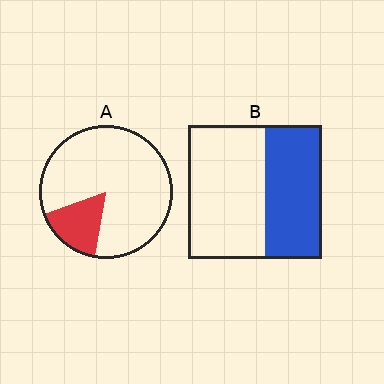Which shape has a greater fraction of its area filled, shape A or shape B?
Shape B.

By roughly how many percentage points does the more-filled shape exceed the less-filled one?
By roughly 25 percentage points (B over A).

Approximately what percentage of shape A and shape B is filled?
A is approximately 15% and B is approximately 45%.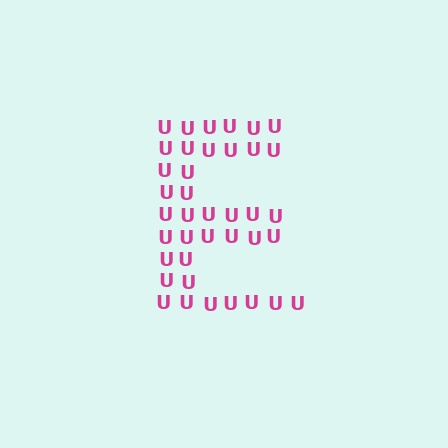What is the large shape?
The large shape is the letter E.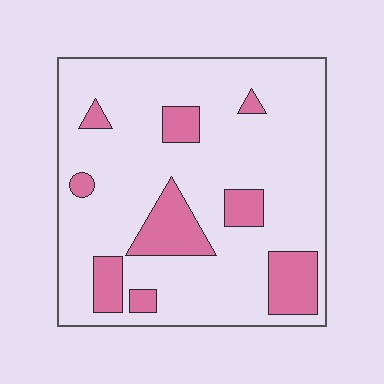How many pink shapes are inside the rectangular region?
9.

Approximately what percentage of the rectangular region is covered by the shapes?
Approximately 20%.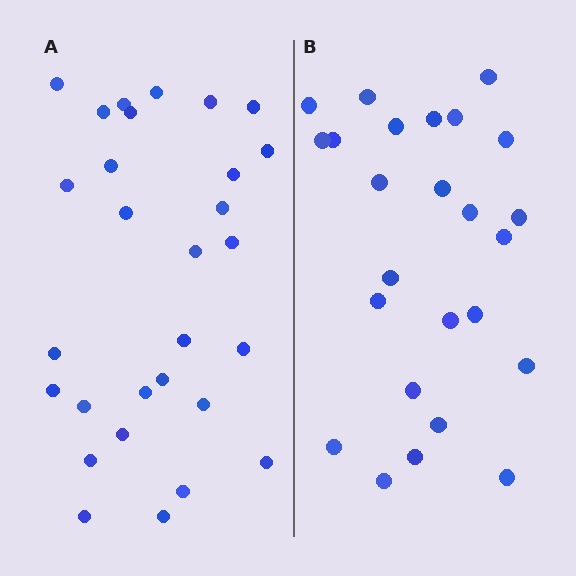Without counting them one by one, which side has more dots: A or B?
Region A (the left region) has more dots.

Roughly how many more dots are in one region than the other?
Region A has about 4 more dots than region B.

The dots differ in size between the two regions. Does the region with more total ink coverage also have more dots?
No. Region B has more total ink coverage because its dots are larger, but region A actually contains more individual dots. Total area can be misleading — the number of items is what matters here.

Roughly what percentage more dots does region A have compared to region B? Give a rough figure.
About 15% more.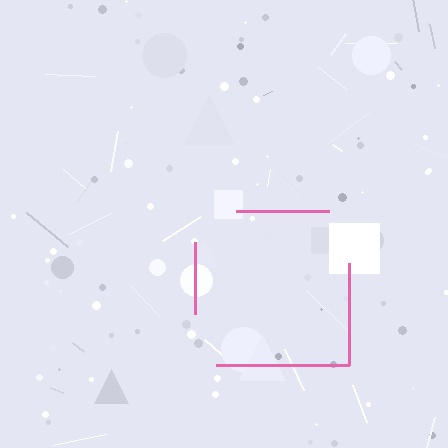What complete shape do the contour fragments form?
The contour fragments form a square.